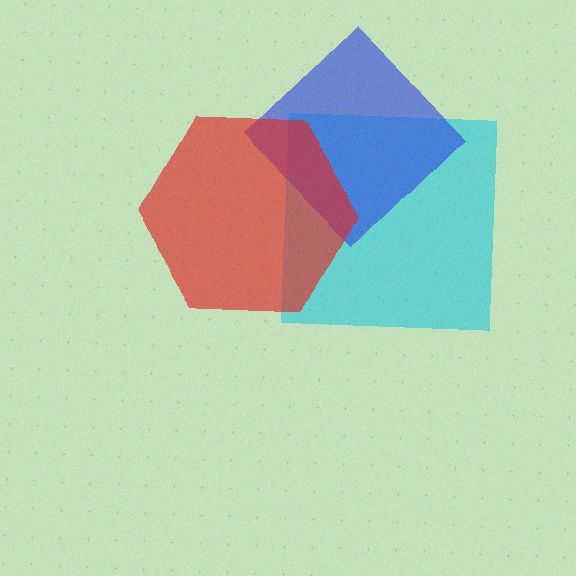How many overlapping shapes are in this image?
There are 3 overlapping shapes in the image.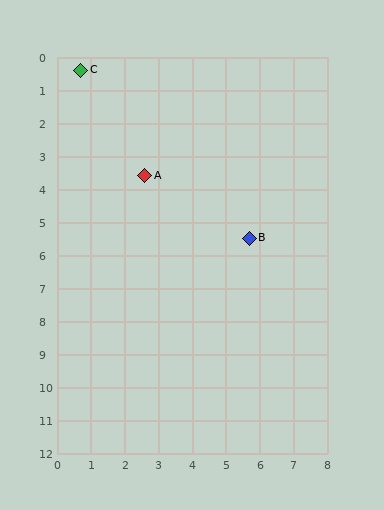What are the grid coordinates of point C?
Point C is at approximately (0.7, 0.4).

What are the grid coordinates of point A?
Point A is at approximately (2.6, 3.6).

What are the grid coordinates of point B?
Point B is at approximately (5.7, 5.5).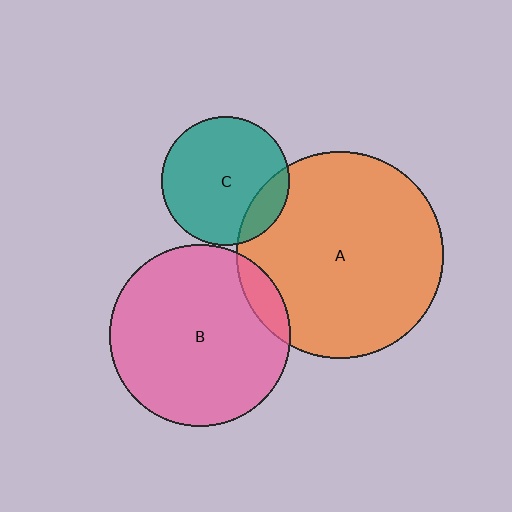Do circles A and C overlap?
Yes.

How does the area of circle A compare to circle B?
Approximately 1.3 times.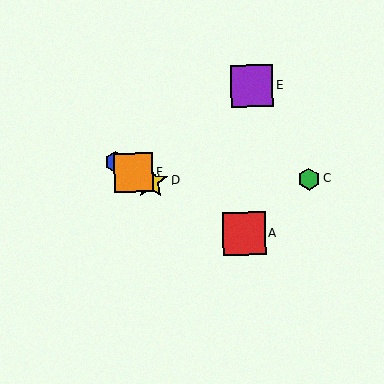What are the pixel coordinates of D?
Object D is at (150, 182).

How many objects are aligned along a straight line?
4 objects (A, B, D, F) are aligned along a straight line.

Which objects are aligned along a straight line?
Objects A, B, D, F are aligned along a straight line.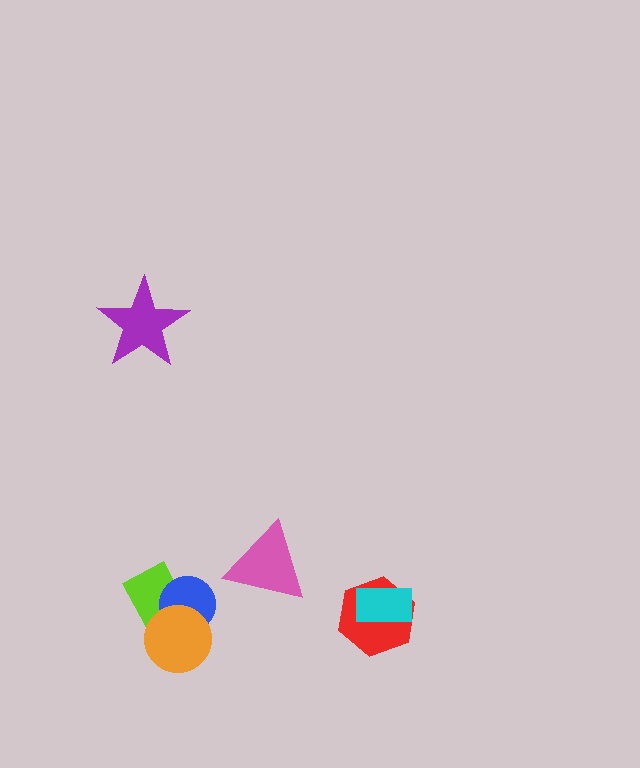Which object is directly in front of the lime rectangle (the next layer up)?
The blue circle is directly in front of the lime rectangle.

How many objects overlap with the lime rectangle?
2 objects overlap with the lime rectangle.